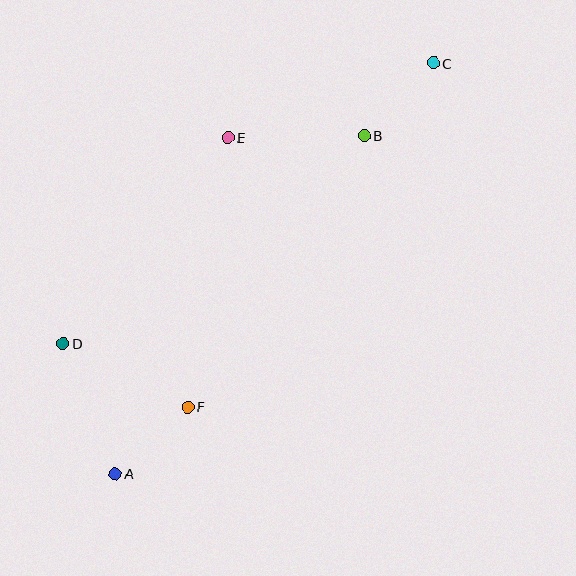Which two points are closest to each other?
Points A and F are closest to each other.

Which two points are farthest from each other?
Points A and C are farthest from each other.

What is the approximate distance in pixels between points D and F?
The distance between D and F is approximately 140 pixels.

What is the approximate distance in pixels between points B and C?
The distance between B and C is approximately 101 pixels.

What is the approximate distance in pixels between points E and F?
The distance between E and F is approximately 273 pixels.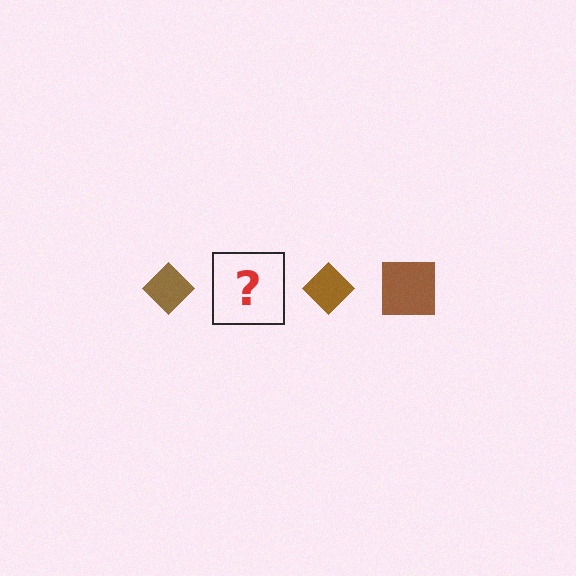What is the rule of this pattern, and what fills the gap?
The rule is that the pattern cycles through diamond, square shapes in brown. The gap should be filled with a brown square.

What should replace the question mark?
The question mark should be replaced with a brown square.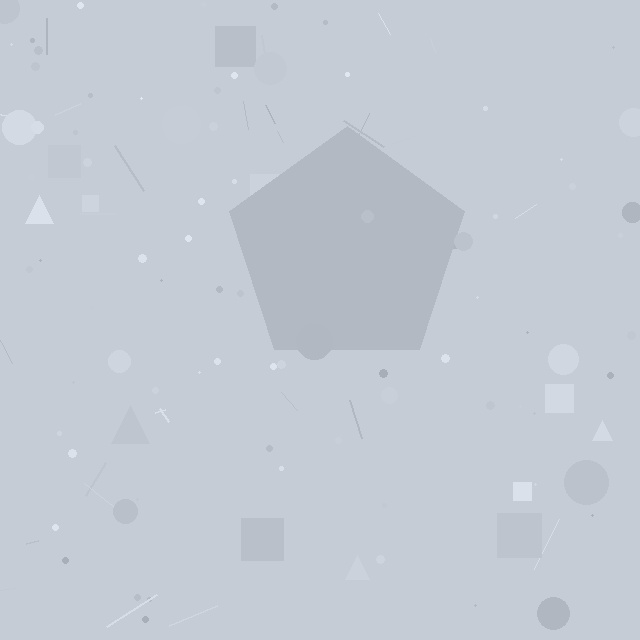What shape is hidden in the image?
A pentagon is hidden in the image.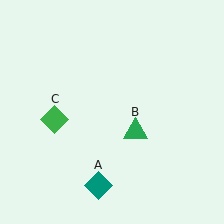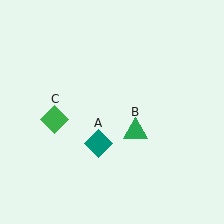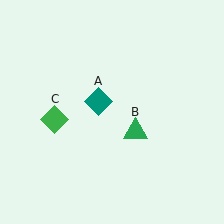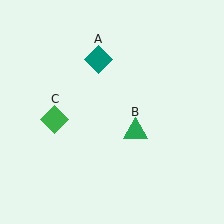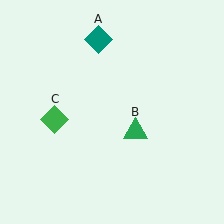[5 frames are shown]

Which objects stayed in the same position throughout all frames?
Green triangle (object B) and green diamond (object C) remained stationary.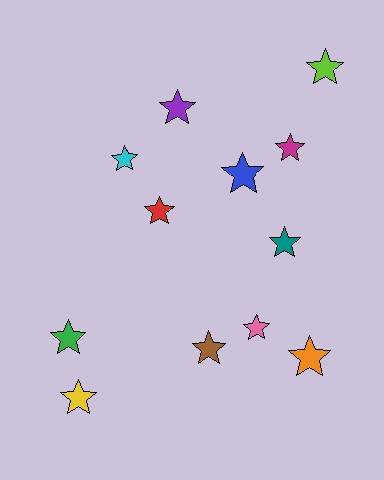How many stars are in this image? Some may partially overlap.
There are 12 stars.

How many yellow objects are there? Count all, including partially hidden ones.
There is 1 yellow object.